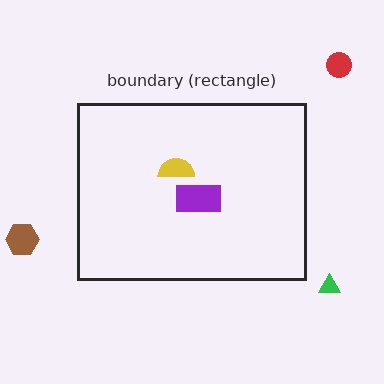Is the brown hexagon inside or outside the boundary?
Outside.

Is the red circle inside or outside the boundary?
Outside.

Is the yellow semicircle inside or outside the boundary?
Inside.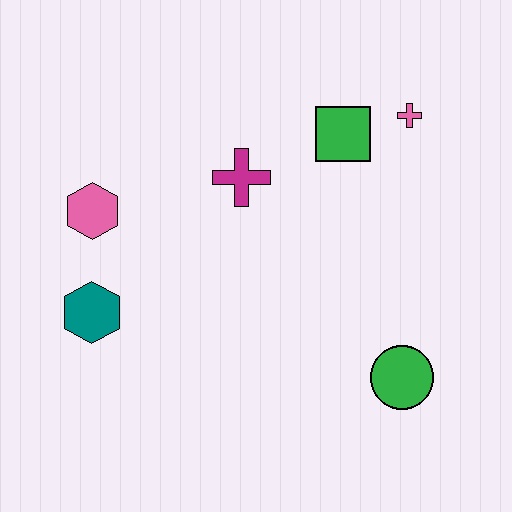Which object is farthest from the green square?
The teal hexagon is farthest from the green square.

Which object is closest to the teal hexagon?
The pink hexagon is closest to the teal hexagon.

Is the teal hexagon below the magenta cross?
Yes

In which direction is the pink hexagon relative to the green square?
The pink hexagon is to the left of the green square.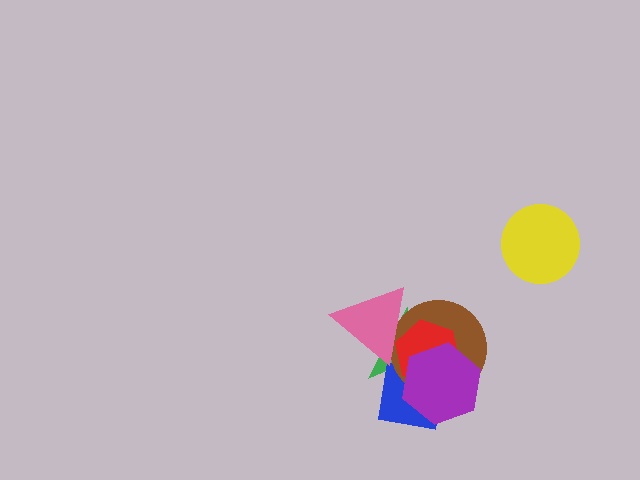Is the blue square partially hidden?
Yes, it is partially covered by another shape.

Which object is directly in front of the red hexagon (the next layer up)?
The purple hexagon is directly in front of the red hexagon.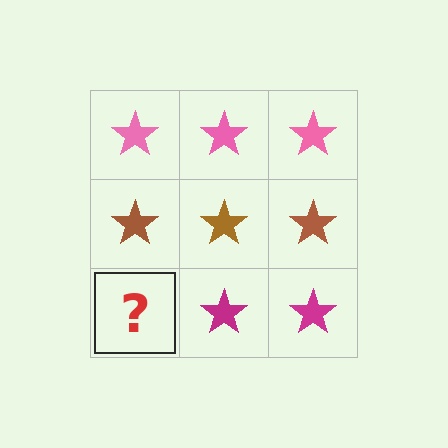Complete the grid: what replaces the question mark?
The question mark should be replaced with a magenta star.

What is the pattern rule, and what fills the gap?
The rule is that each row has a consistent color. The gap should be filled with a magenta star.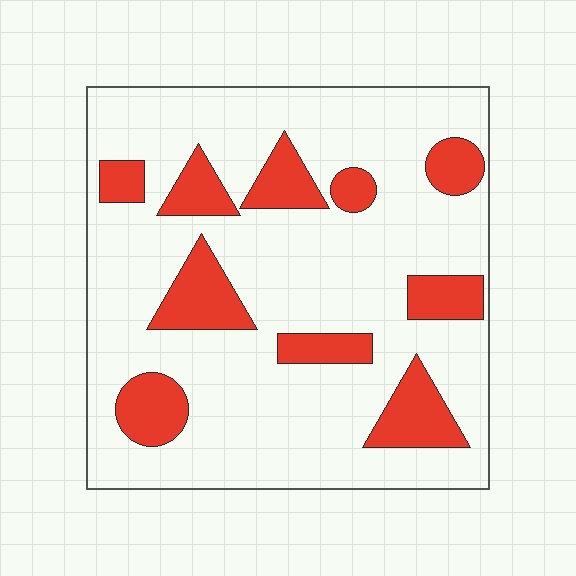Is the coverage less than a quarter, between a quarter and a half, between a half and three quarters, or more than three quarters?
Less than a quarter.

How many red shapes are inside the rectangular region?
10.